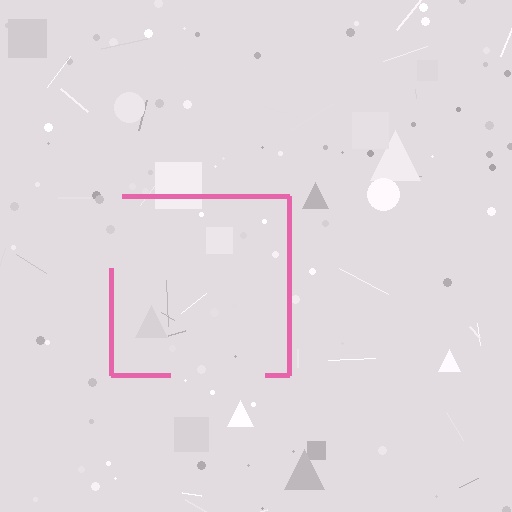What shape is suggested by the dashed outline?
The dashed outline suggests a square.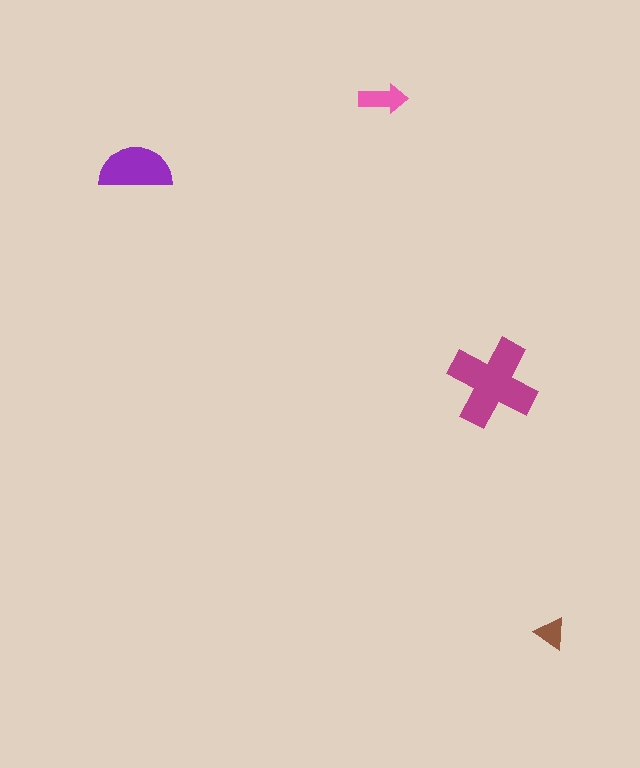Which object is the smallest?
The brown triangle.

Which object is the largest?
The magenta cross.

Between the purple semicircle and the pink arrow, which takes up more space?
The purple semicircle.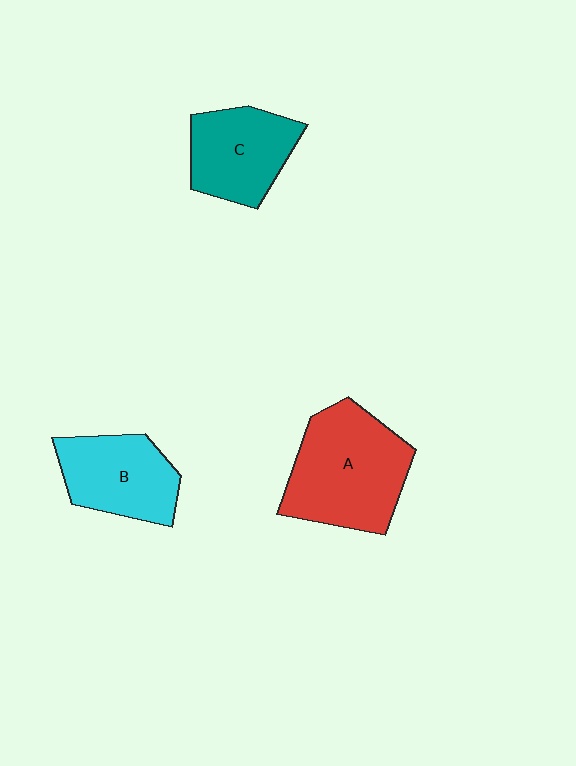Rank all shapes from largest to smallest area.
From largest to smallest: A (red), B (cyan), C (teal).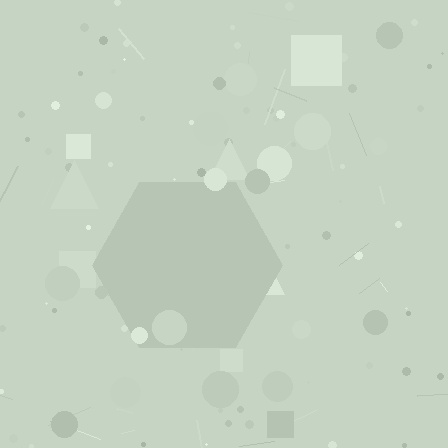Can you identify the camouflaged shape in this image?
The camouflaged shape is a hexagon.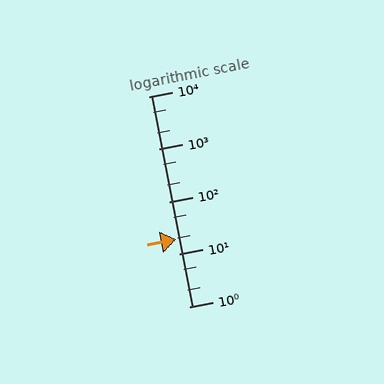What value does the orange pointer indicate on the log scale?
The pointer indicates approximately 19.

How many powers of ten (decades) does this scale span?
The scale spans 4 decades, from 1 to 10000.